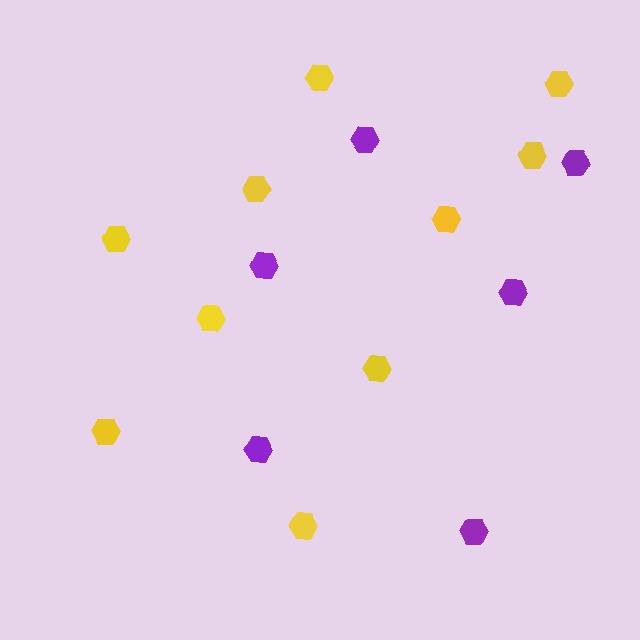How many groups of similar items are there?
There are 2 groups: one group of yellow hexagons (10) and one group of purple hexagons (6).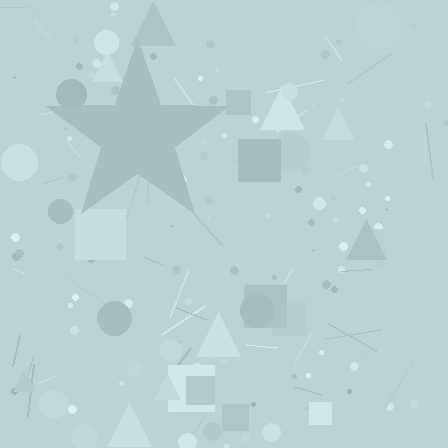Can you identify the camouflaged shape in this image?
The camouflaged shape is a star.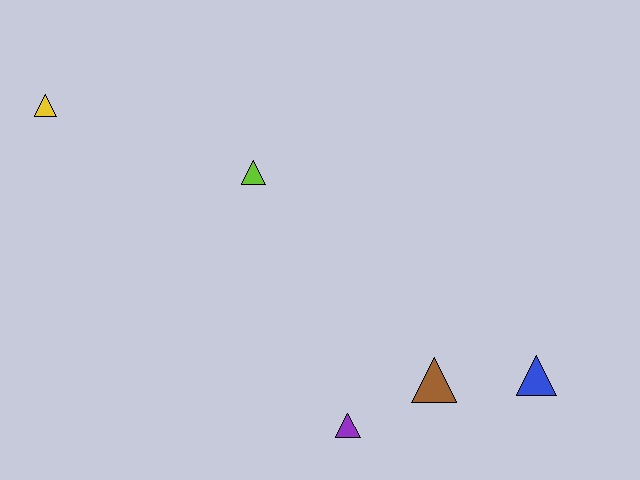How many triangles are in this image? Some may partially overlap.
There are 5 triangles.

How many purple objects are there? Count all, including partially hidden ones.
There is 1 purple object.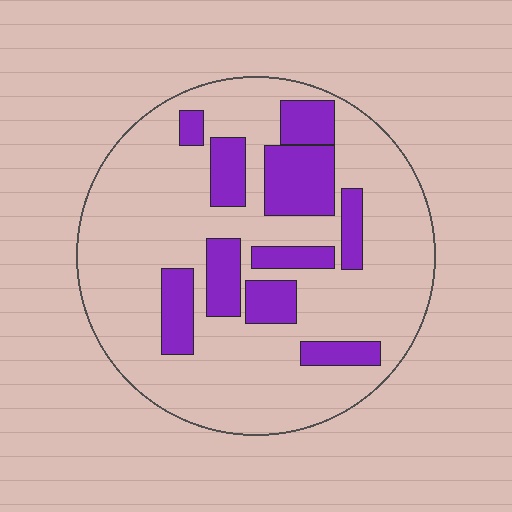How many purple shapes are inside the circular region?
10.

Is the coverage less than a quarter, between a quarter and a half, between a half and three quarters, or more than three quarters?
Less than a quarter.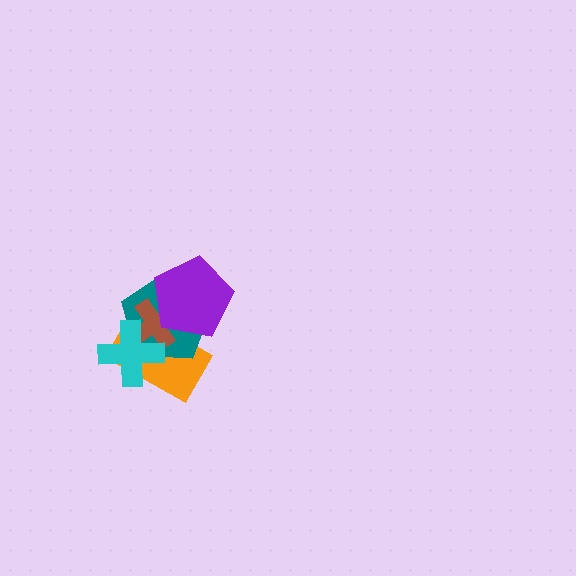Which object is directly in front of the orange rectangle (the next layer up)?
The teal pentagon is directly in front of the orange rectangle.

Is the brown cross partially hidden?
Yes, it is partially covered by another shape.